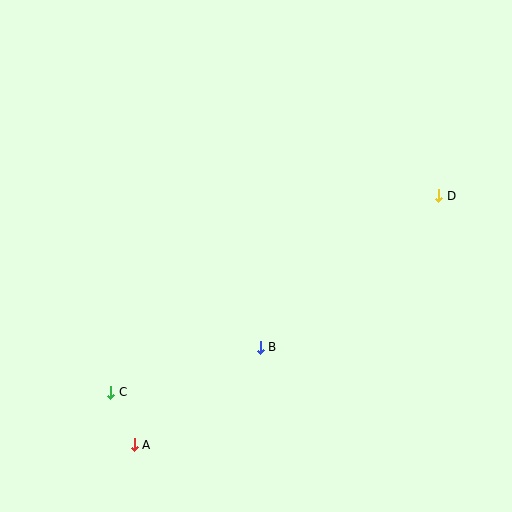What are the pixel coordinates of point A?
Point A is at (134, 445).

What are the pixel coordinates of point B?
Point B is at (260, 347).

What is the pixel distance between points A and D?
The distance between A and D is 393 pixels.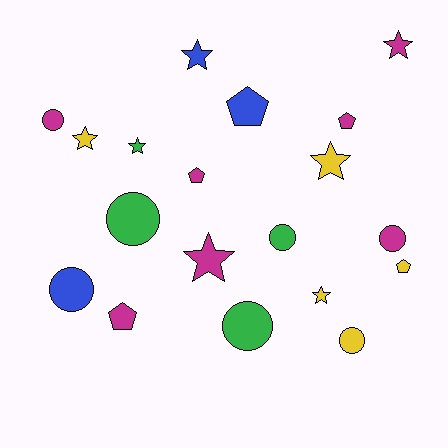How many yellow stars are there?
There are 3 yellow stars.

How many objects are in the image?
There are 19 objects.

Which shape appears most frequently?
Star, with 7 objects.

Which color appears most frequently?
Magenta, with 7 objects.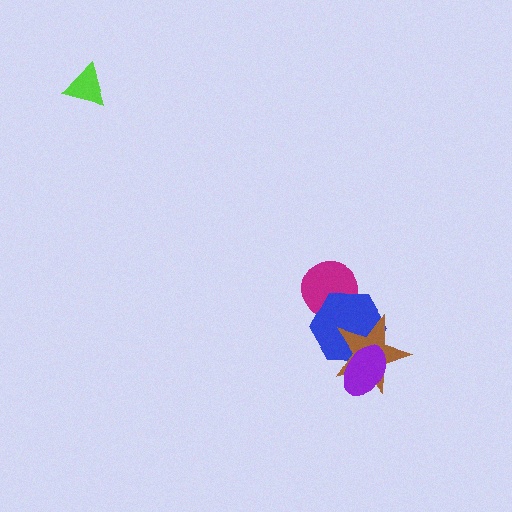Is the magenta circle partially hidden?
Yes, it is partially covered by another shape.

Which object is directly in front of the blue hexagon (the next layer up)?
The brown star is directly in front of the blue hexagon.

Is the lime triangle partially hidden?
No, no other shape covers it.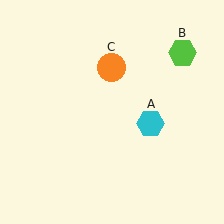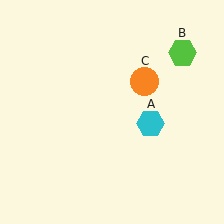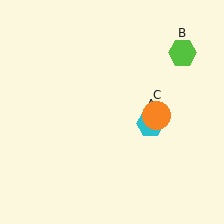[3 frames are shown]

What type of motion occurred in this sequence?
The orange circle (object C) rotated clockwise around the center of the scene.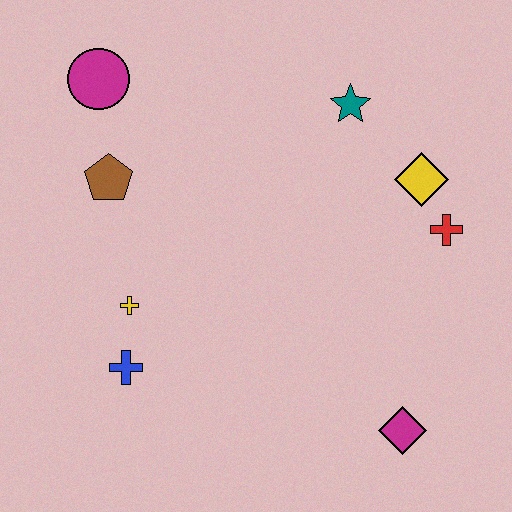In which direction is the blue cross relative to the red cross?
The blue cross is to the left of the red cross.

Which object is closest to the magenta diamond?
The red cross is closest to the magenta diamond.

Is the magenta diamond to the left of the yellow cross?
No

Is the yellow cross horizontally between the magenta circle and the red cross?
Yes